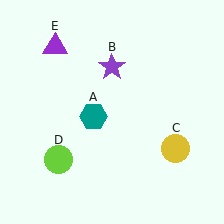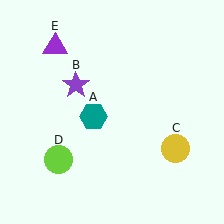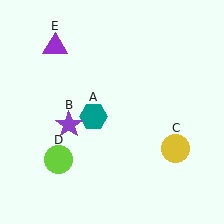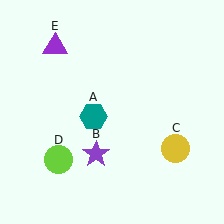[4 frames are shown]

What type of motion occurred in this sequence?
The purple star (object B) rotated counterclockwise around the center of the scene.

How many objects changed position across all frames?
1 object changed position: purple star (object B).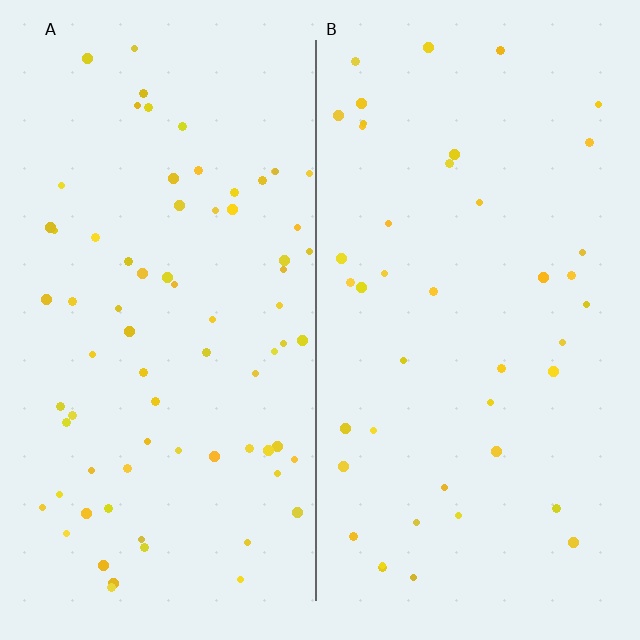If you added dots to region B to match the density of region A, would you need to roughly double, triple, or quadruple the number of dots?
Approximately double.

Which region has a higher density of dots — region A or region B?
A (the left).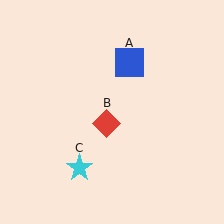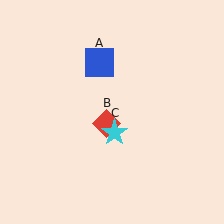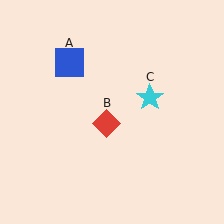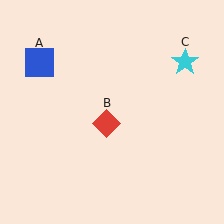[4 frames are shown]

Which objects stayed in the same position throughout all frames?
Red diamond (object B) remained stationary.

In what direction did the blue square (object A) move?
The blue square (object A) moved left.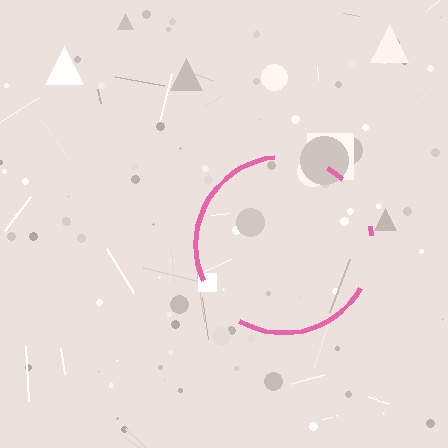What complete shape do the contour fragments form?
The contour fragments form a circle.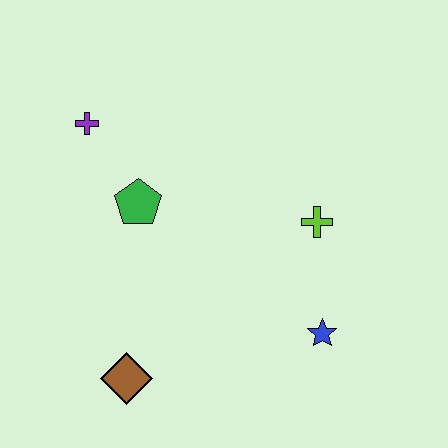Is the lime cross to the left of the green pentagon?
No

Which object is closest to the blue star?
The lime cross is closest to the blue star.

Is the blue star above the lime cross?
No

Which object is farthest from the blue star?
The purple cross is farthest from the blue star.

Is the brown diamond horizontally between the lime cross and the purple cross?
Yes